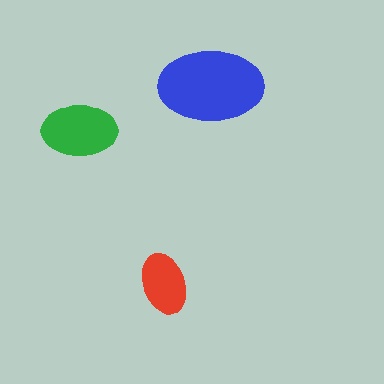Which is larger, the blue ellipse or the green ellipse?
The blue one.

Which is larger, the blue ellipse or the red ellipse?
The blue one.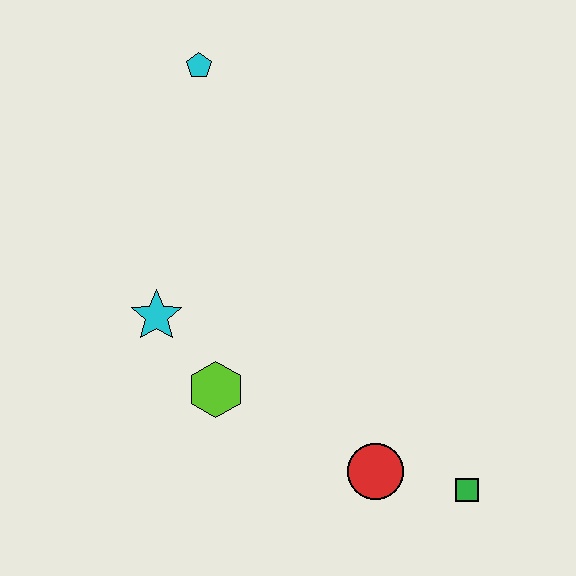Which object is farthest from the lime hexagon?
The cyan pentagon is farthest from the lime hexagon.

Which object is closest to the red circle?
The green square is closest to the red circle.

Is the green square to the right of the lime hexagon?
Yes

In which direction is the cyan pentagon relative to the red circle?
The cyan pentagon is above the red circle.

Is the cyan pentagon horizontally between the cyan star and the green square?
Yes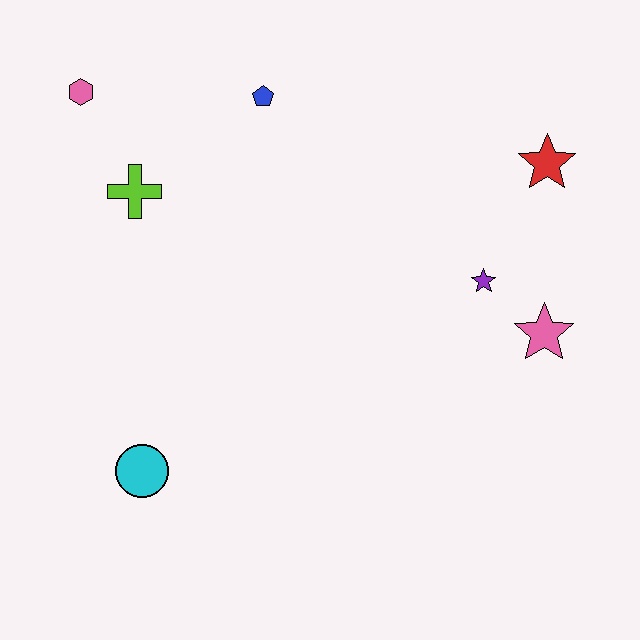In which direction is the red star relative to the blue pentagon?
The red star is to the right of the blue pentagon.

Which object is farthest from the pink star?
The pink hexagon is farthest from the pink star.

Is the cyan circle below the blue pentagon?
Yes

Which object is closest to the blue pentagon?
The lime cross is closest to the blue pentagon.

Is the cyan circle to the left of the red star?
Yes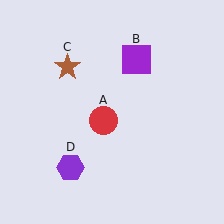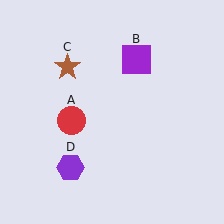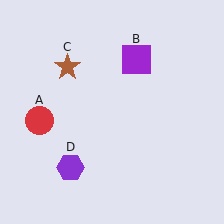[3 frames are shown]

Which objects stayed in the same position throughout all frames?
Purple square (object B) and brown star (object C) and purple hexagon (object D) remained stationary.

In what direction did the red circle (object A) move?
The red circle (object A) moved left.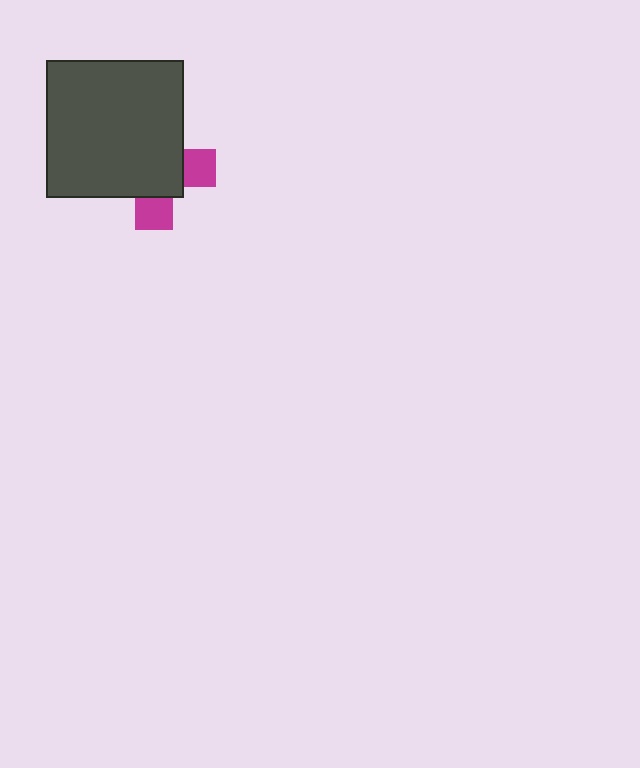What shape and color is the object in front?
The object in front is a dark gray square.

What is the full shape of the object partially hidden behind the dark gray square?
The partially hidden object is a magenta cross.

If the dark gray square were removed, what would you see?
You would see the complete magenta cross.